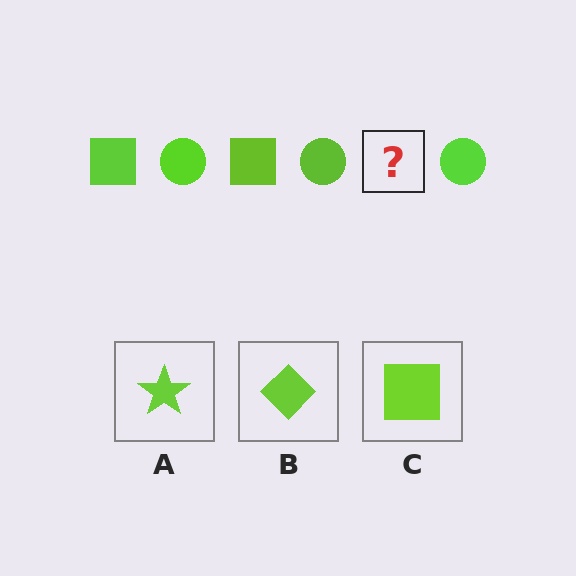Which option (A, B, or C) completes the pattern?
C.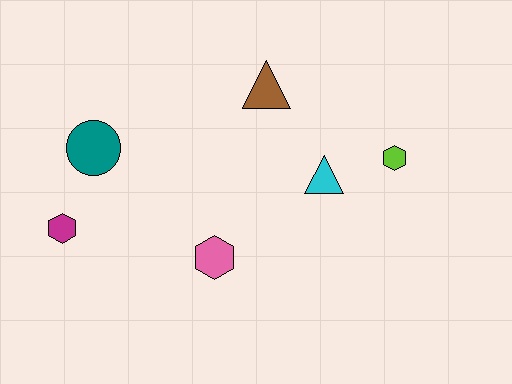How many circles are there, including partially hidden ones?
There is 1 circle.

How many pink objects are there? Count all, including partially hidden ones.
There is 1 pink object.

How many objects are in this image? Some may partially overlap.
There are 6 objects.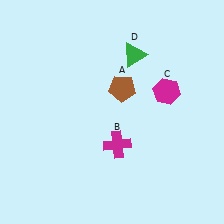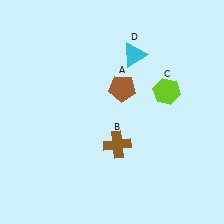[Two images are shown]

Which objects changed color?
B changed from magenta to brown. C changed from magenta to lime. D changed from green to cyan.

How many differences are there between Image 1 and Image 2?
There are 3 differences between the two images.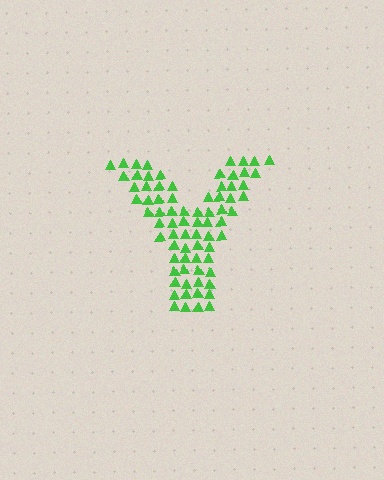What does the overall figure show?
The overall figure shows the letter Y.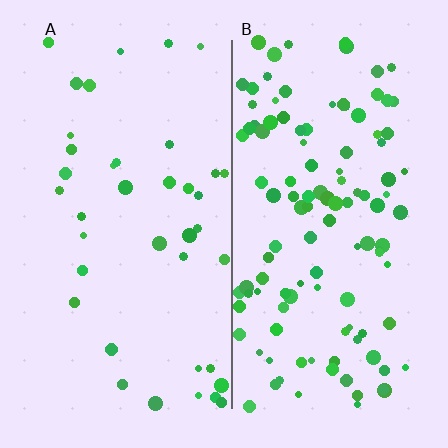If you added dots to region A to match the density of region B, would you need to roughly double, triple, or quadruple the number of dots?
Approximately triple.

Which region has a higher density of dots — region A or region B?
B (the right).